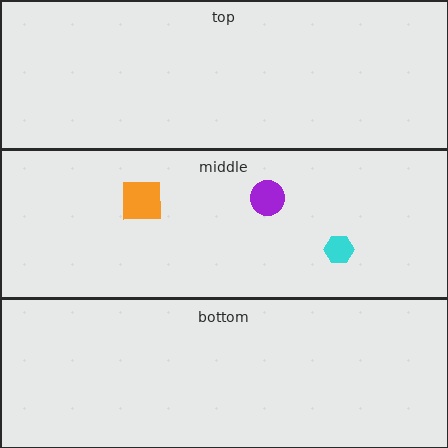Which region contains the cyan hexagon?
The middle region.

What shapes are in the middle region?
The cyan hexagon, the purple circle, the orange square.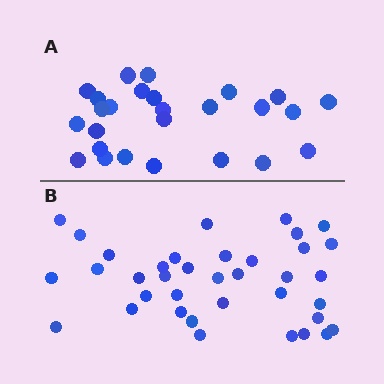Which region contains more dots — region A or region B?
Region B (the bottom region) has more dots.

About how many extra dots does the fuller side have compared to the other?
Region B has roughly 12 or so more dots than region A.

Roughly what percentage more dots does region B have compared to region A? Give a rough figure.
About 40% more.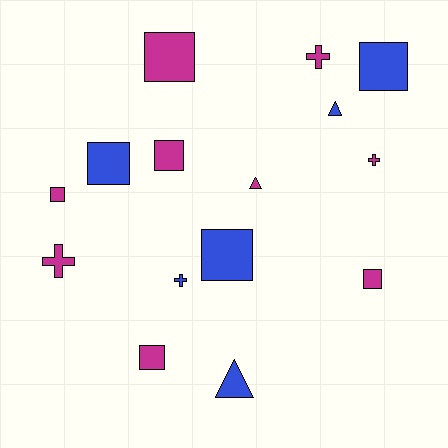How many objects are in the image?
There are 15 objects.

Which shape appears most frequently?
Square, with 8 objects.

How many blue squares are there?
There are 3 blue squares.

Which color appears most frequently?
Magenta, with 9 objects.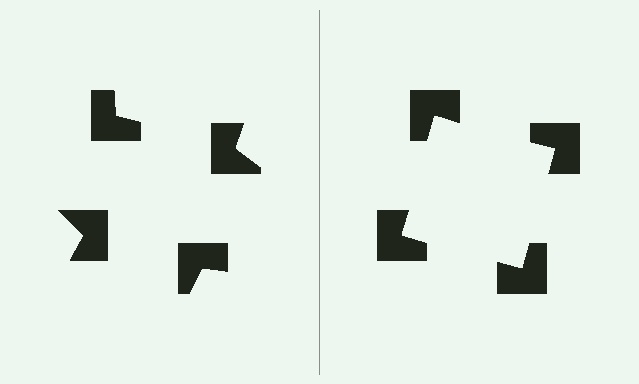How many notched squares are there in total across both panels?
8 — 4 on each side.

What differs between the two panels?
The notched squares are positioned identically on both sides; only the wedge orientations differ. On the right they align to a square; on the left they are misaligned.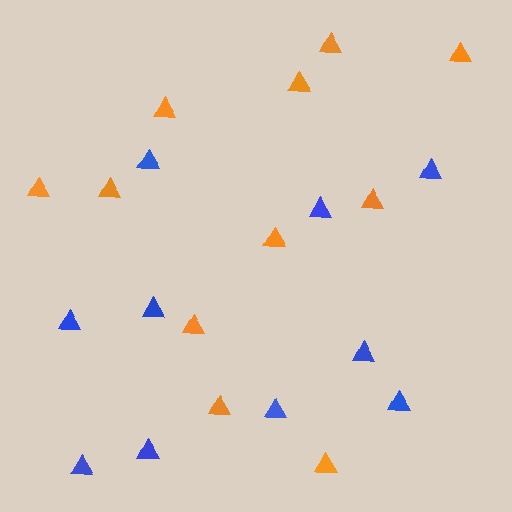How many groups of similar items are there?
There are 2 groups: one group of blue triangles (10) and one group of orange triangles (11).